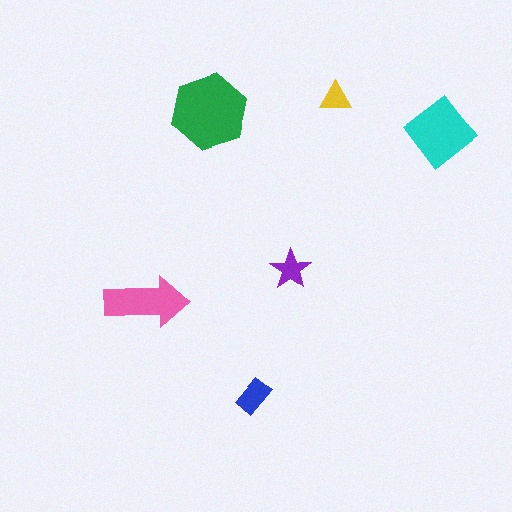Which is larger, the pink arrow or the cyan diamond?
The cyan diamond.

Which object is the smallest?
The yellow triangle.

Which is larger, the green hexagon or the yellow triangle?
The green hexagon.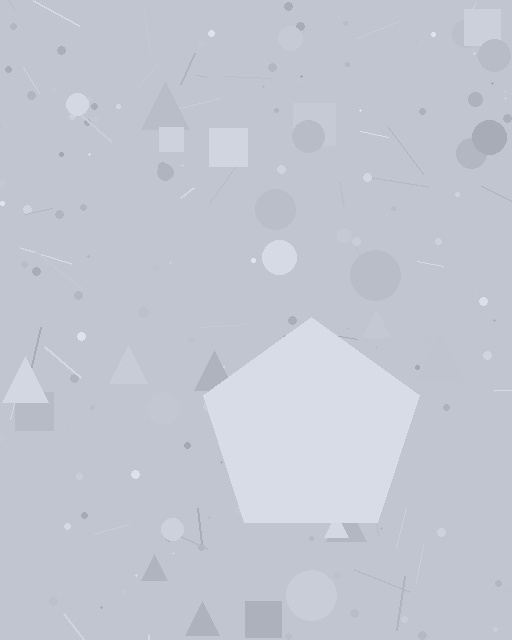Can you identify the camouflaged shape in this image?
The camouflaged shape is a pentagon.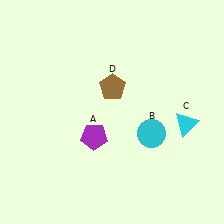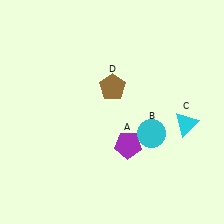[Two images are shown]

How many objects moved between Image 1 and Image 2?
1 object moved between the two images.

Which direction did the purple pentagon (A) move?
The purple pentagon (A) moved right.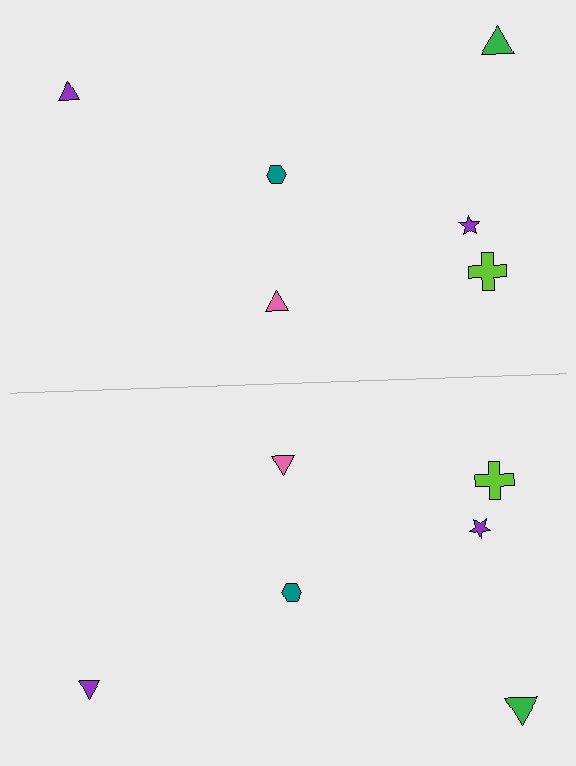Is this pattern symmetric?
Yes, this pattern has bilateral (reflection) symmetry.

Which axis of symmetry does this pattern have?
The pattern has a horizontal axis of symmetry running through the center of the image.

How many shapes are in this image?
There are 12 shapes in this image.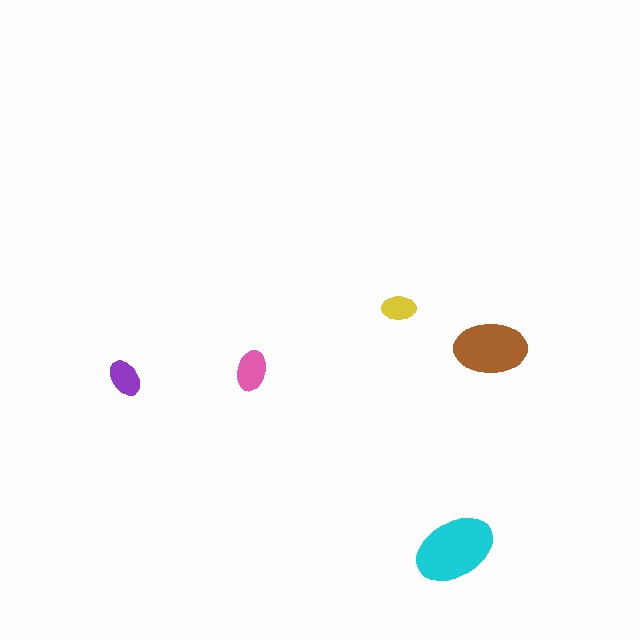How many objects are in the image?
There are 5 objects in the image.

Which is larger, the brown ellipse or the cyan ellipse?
The cyan one.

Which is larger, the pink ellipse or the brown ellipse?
The brown one.